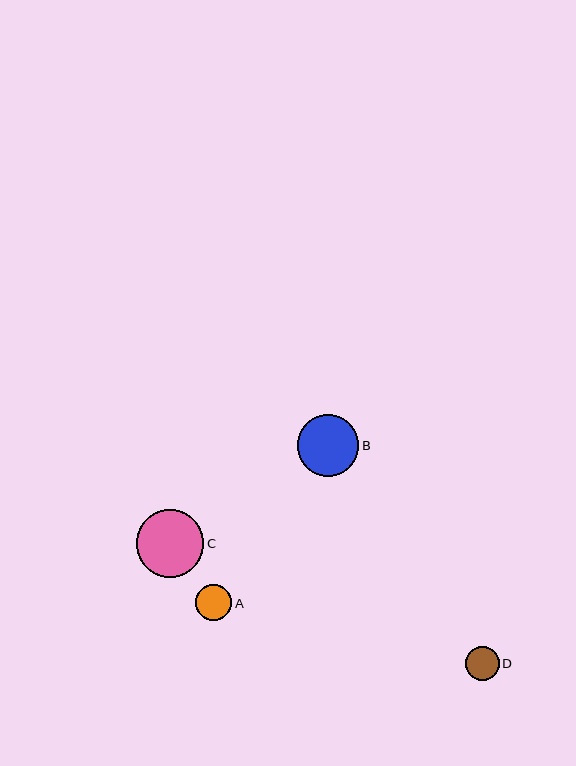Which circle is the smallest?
Circle D is the smallest with a size of approximately 34 pixels.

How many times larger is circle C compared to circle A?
Circle C is approximately 1.9 times the size of circle A.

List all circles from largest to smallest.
From largest to smallest: C, B, A, D.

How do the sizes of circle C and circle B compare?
Circle C and circle B are approximately the same size.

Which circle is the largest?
Circle C is the largest with a size of approximately 67 pixels.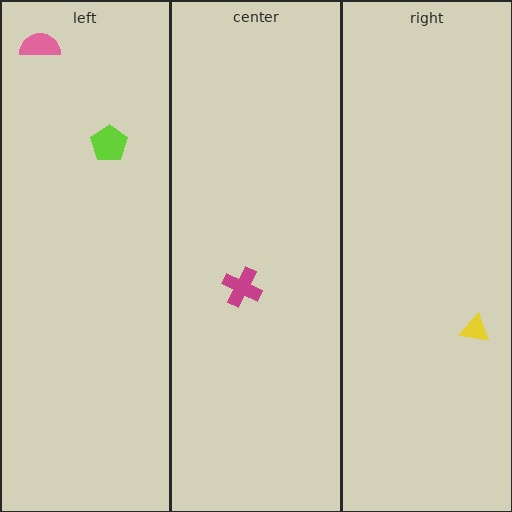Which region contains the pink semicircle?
The left region.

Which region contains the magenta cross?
The center region.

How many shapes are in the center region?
1.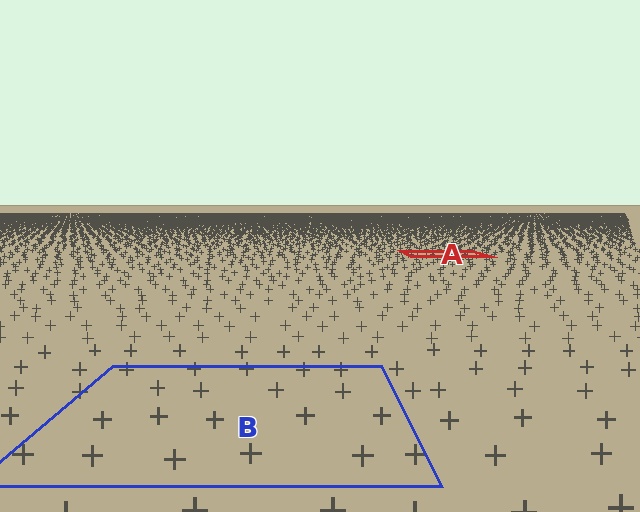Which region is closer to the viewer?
Region B is closer. The texture elements there are larger and more spread out.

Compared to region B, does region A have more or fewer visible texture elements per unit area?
Region A has more texture elements per unit area — they are packed more densely because it is farther away.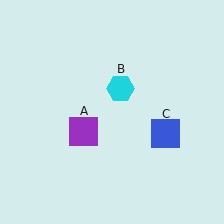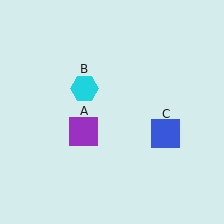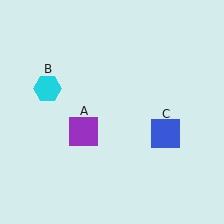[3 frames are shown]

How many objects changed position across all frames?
1 object changed position: cyan hexagon (object B).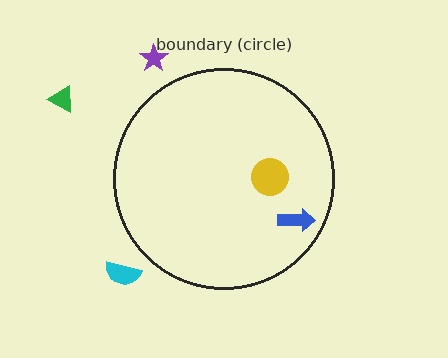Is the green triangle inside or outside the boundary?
Outside.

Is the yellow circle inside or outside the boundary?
Inside.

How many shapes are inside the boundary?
2 inside, 3 outside.